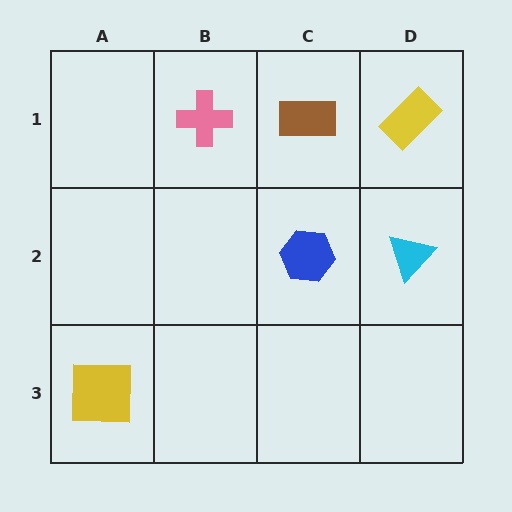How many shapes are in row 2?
2 shapes.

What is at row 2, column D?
A cyan triangle.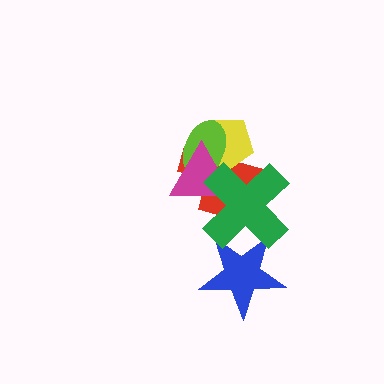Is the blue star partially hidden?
Yes, it is partially covered by another shape.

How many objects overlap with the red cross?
4 objects overlap with the red cross.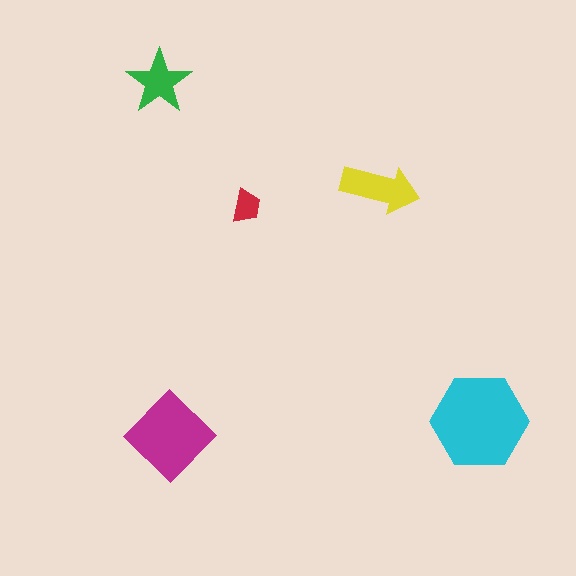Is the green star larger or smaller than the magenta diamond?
Smaller.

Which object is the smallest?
The red trapezoid.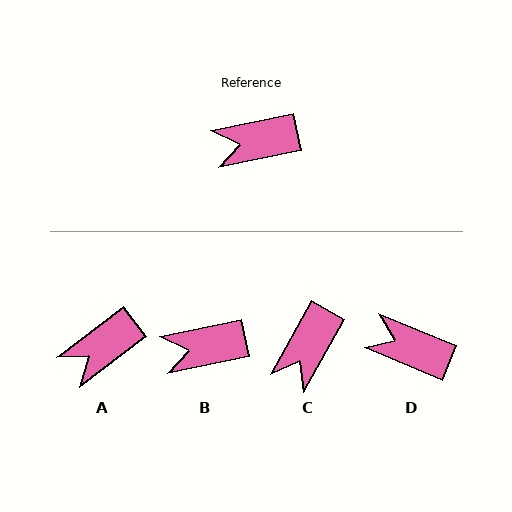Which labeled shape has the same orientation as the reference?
B.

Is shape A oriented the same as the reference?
No, it is off by about 25 degrees.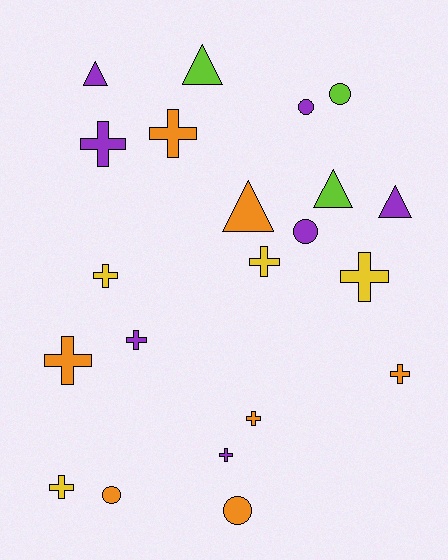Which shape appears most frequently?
Cross, with 11 objects.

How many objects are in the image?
There are 21 objects.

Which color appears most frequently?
Purple, with 7 objects.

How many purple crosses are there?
There are 3 purple crosses.